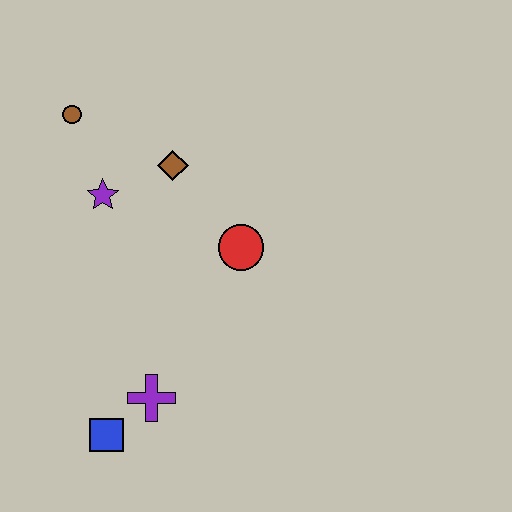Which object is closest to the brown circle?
The purple star is closest to the brown circle.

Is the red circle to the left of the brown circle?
No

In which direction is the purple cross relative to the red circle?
The purple cross is below the red circle.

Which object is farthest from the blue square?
The brown circle is farthest from the blue square.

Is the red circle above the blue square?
Yes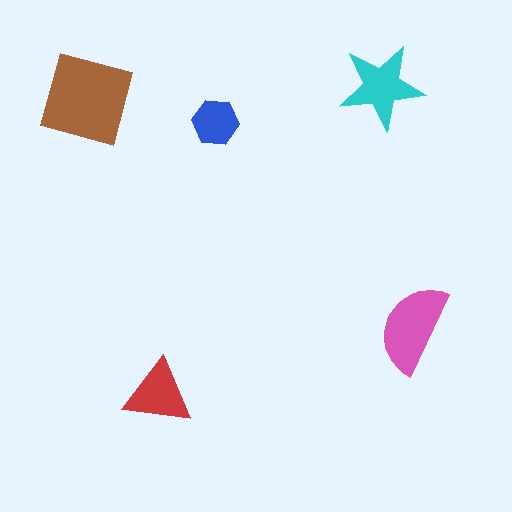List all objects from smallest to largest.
The blue hexagon, the red triangle, the cyan star, the pink semicircle, the brown square.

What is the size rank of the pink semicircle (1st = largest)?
2nd.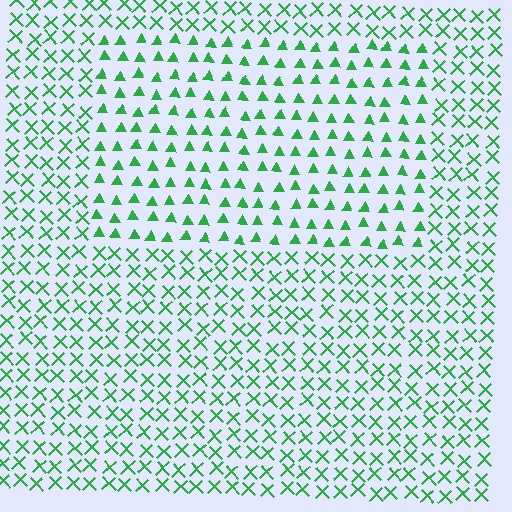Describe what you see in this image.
The image is filled with small green elements arranged in a uniform grid. A rectangle-shaped region contains triangles, while the surrounding area contains X marks. The boundary is defined purely by the change in element shape.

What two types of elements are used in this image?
The image uses triangles inside the rectangle region and X marks outside it.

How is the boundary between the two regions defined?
The boundary is defined by a change in element shape: triangles inside vs. X marks outside. All elements share the same color and spacing.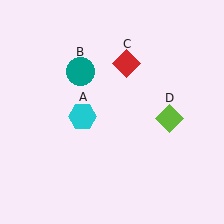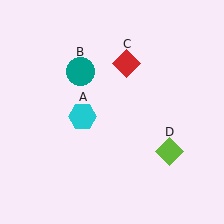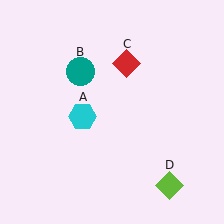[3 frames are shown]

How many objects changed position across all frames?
1 object changed position: lime diamond (object D).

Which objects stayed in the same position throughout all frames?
Cyan hexagon (object A) and teal circle (object B) and red diamond (object C) remained stationary.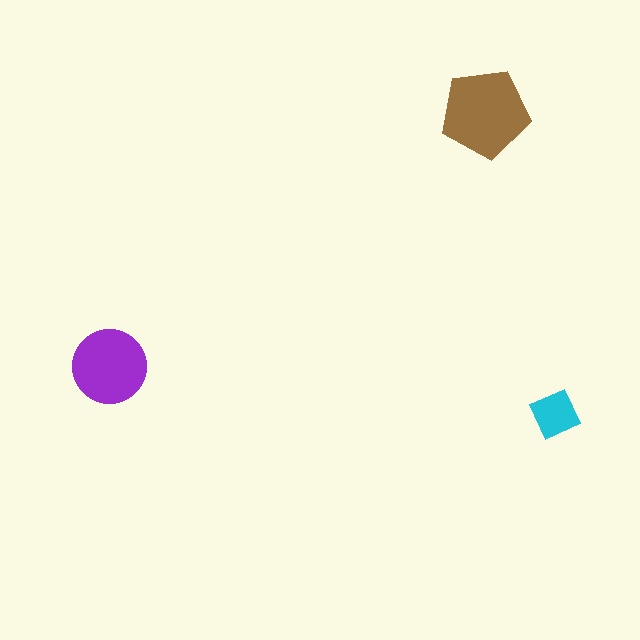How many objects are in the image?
There are 3 objects in the image.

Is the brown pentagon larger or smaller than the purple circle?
Larger.